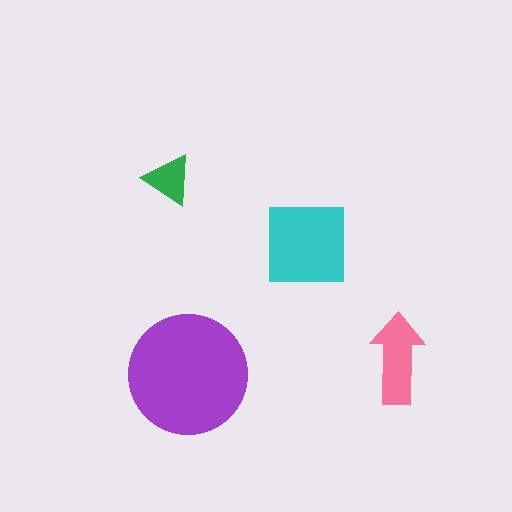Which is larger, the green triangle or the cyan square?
The cyan square.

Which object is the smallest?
The green triangle.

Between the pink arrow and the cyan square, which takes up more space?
The cyan square.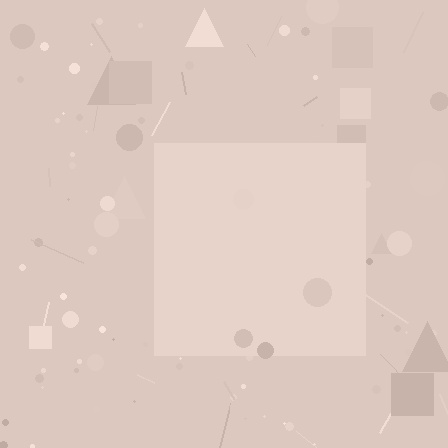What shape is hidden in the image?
A square is hidden in the image.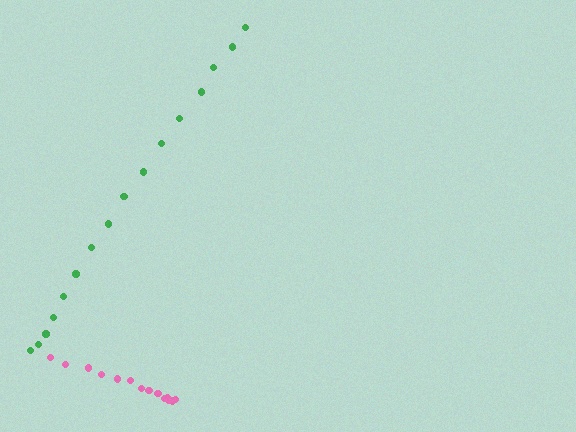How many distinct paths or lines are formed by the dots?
There are 2 distinct paths.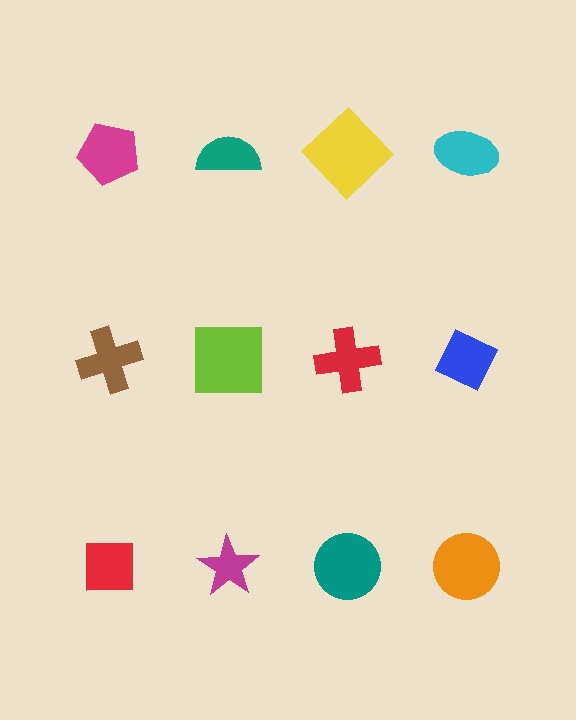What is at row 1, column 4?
A cyan ellipse.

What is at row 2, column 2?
A lime square.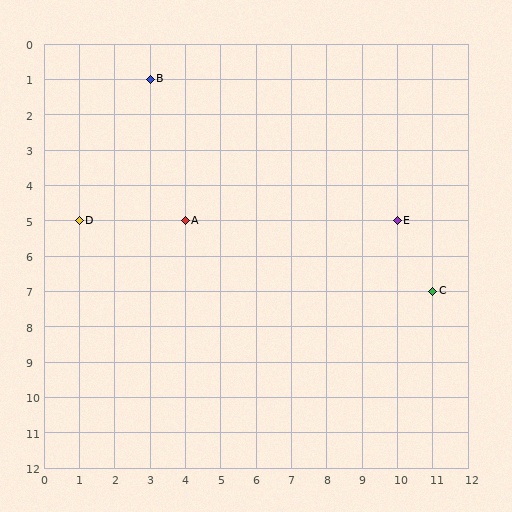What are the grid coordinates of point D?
Point D is at grid coordinates (1, 5).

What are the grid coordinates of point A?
Point A is at grid coordinates (4, 5).